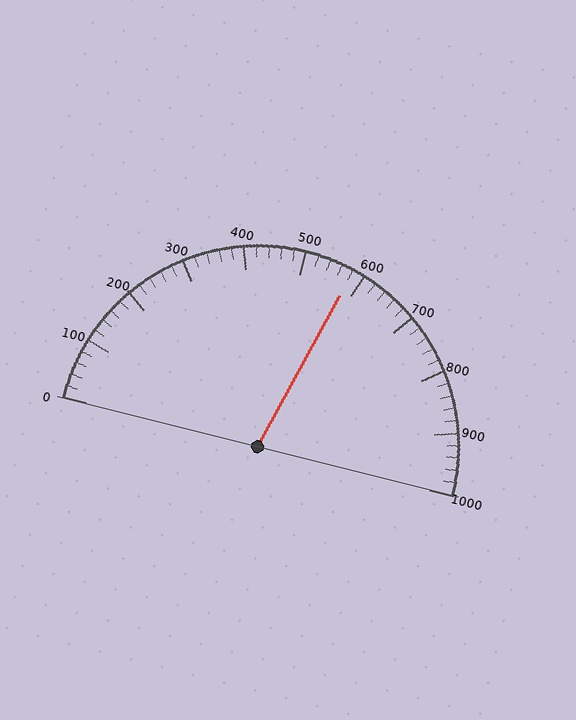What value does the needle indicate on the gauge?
The needle indicates approximately 580.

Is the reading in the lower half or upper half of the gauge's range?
The reading is in the upper half of the range (0 to 1000).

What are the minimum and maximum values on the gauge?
The gauge ranges from 0 to 1000.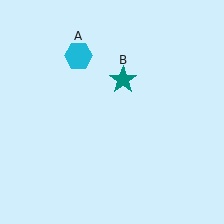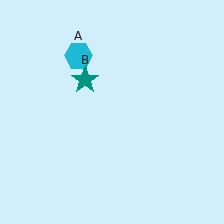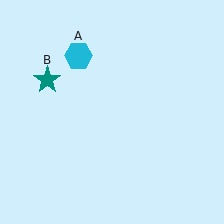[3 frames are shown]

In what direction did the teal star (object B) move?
The teal star (object B) moved left.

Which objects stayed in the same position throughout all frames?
Cyan hexagon (object A) remained stationary.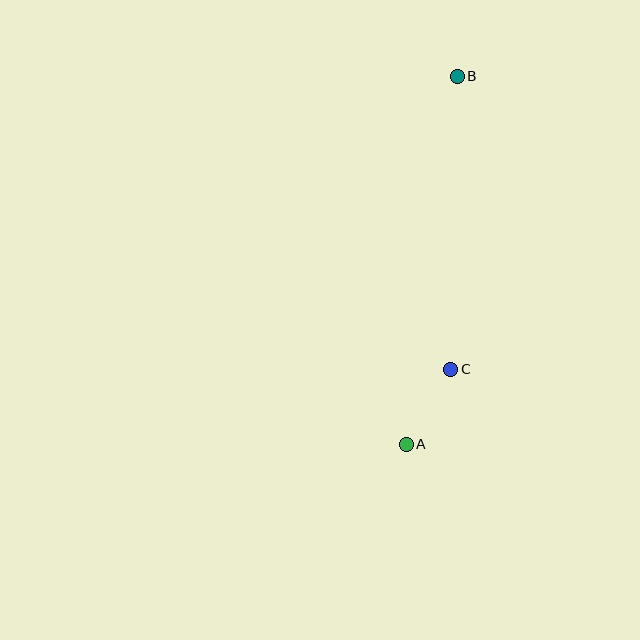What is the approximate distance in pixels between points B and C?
The distance between B and C is approximately 293 pixels.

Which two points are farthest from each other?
Points A and B are farthest from each other.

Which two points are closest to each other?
Points A and C are closest to each other.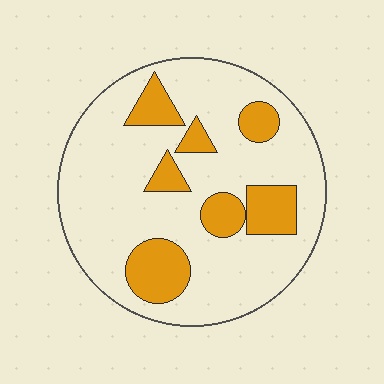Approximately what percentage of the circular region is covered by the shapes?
Approximately 20%.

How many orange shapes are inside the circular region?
7.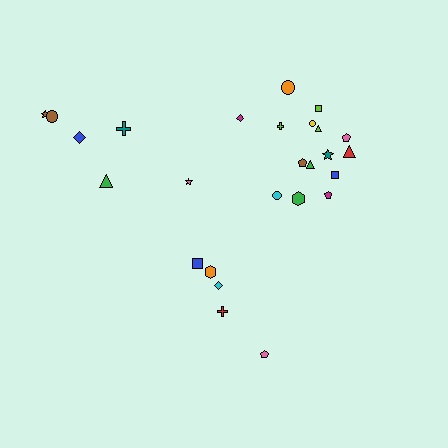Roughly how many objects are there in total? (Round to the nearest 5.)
Roughly 25 objects in total.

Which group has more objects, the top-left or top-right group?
The top-right group.